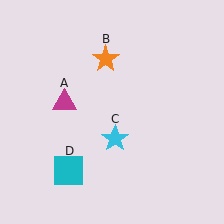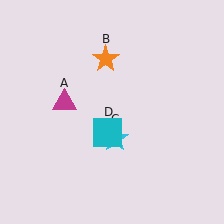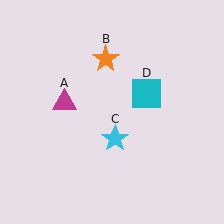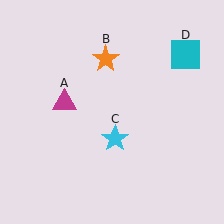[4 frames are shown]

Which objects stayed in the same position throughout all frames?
Magenta triangle (object A) and orange star (object B) and cyan star (object C) remained stationary.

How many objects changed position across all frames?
1 object changed position: cyan square (object D).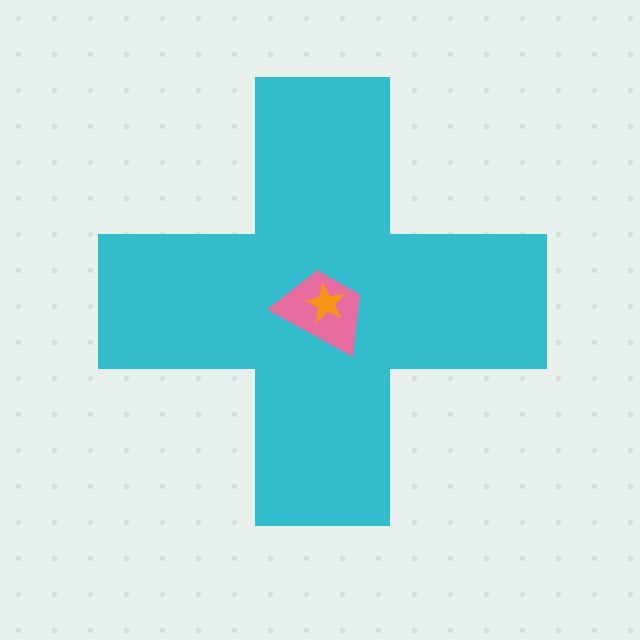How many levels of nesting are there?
3.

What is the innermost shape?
The orange star.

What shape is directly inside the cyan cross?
The pink trapezoid.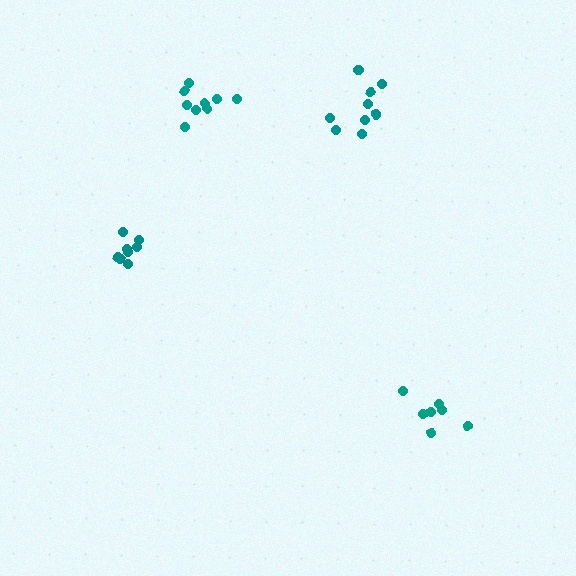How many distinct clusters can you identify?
There are 4 distinct clusters.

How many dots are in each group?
Group 1: 7 dots, Group 2: 9 dots, Group 3: 8 dots, Group 4: 9 dots (33 total).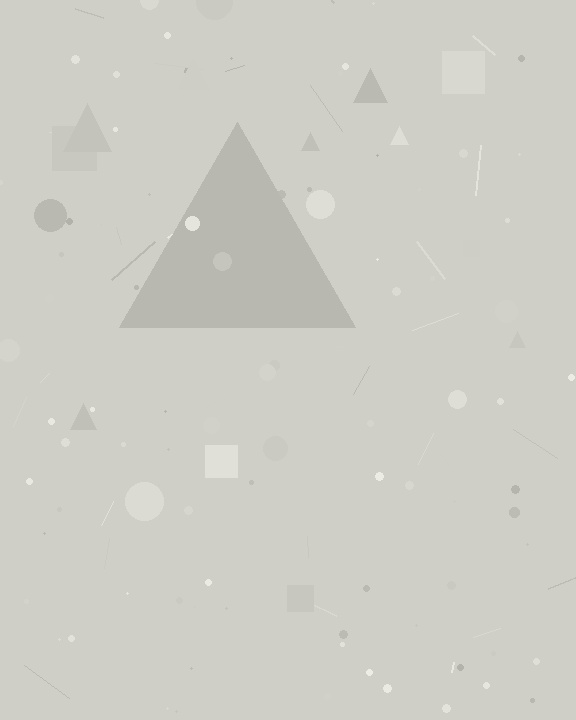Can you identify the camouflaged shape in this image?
The camouflaged shape is a triangle.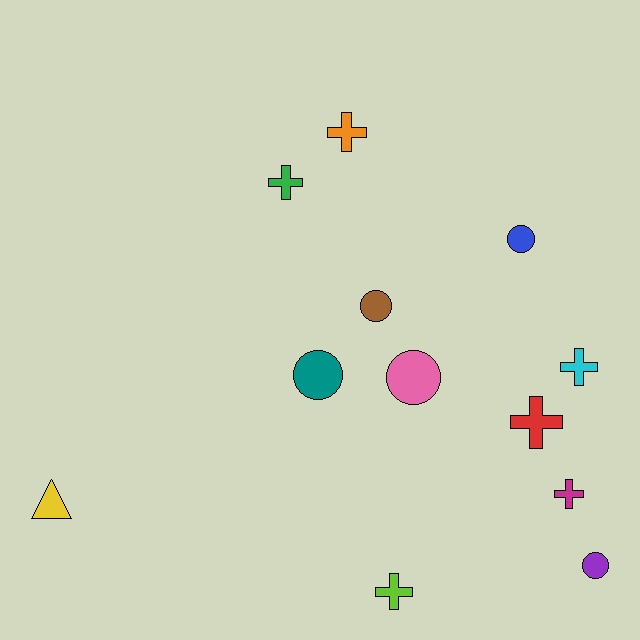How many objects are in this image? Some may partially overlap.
There are 12 objects.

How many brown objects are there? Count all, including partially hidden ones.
There is 1 brown object.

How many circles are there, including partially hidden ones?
There are 5 circles.